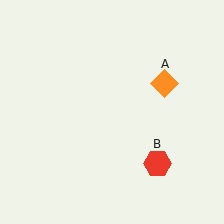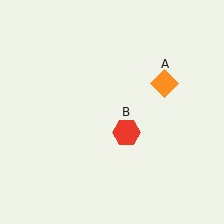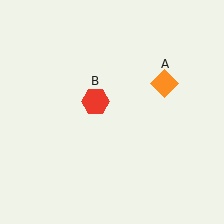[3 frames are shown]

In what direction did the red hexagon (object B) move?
The red hexagon (object B) moved up and to the left.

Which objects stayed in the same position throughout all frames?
Orange diamond (object A) remained stationary.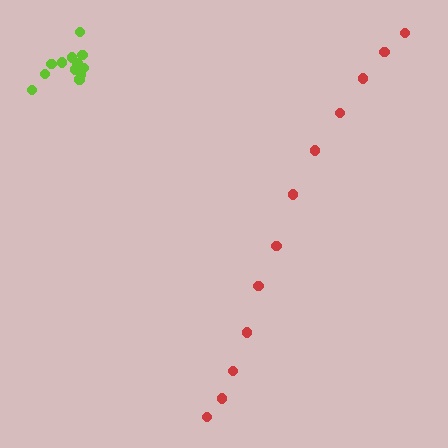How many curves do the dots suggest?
There are 2 distinct paths.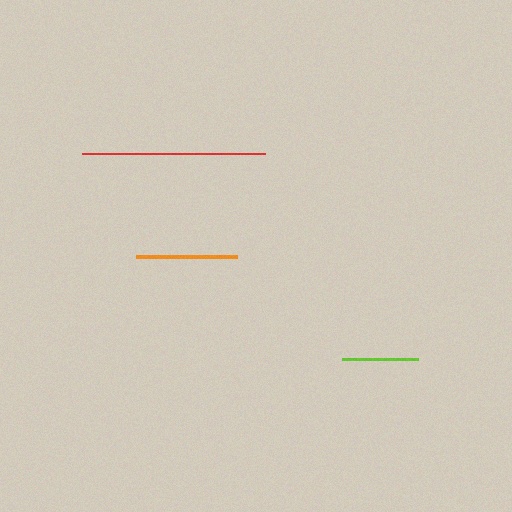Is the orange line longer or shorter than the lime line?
The orange line is longer than the lime line.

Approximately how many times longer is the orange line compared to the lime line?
The orange line is approximately 1.3 times the length of the lime line.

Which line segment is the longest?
The red line is the longest at approximately 183 pixels.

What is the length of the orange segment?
The orange segment is approximately 101 pixels long.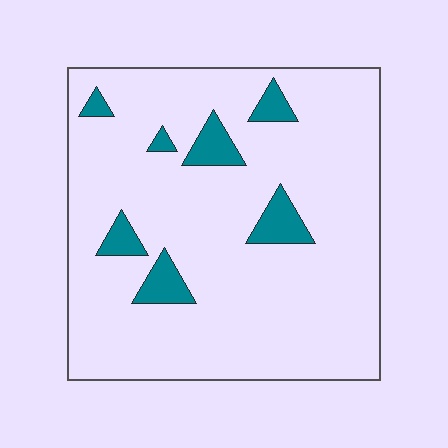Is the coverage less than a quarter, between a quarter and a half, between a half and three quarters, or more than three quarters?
Less than a quarter.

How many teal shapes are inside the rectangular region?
7.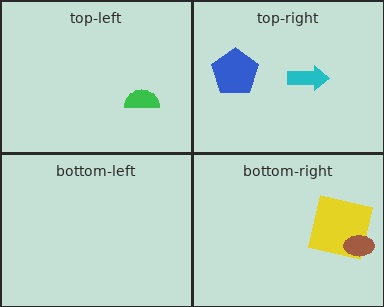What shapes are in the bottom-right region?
The yellow square, the brown ellipse.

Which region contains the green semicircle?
The top-left region.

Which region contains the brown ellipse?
The bottom-right region.